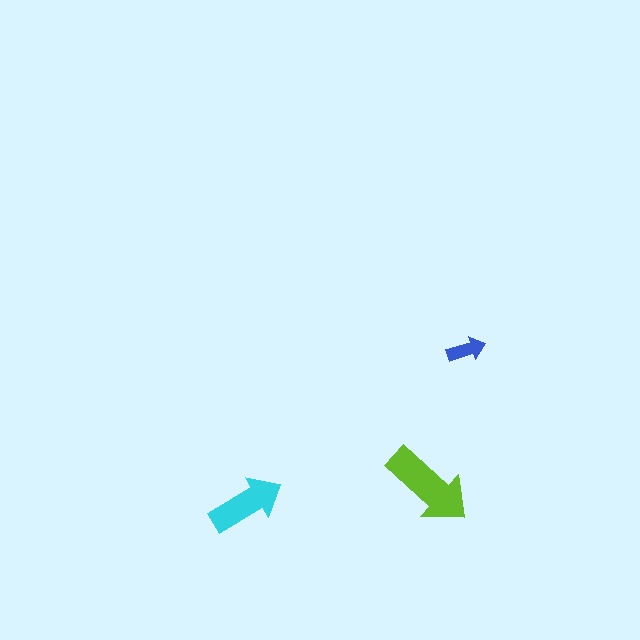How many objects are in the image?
There are 3 objects in the image.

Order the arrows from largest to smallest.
the lime one, the cyan one, the blue one.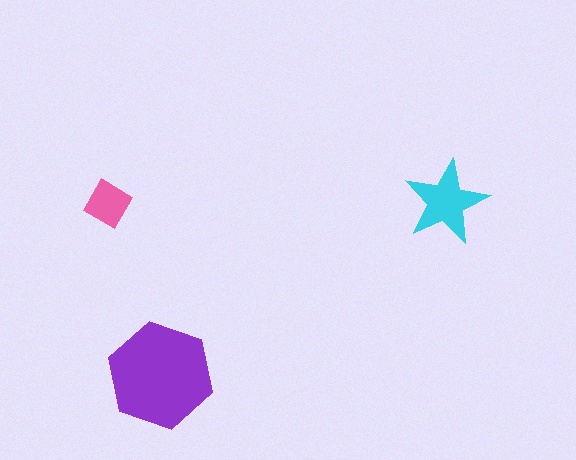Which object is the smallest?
The pink diamond.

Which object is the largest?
The purple hexagon.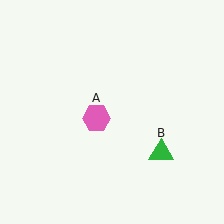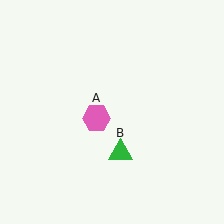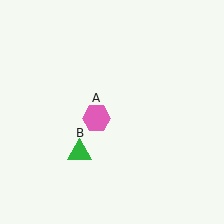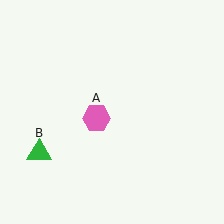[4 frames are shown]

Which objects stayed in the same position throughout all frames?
Pink hexagon (object A) remained stationary.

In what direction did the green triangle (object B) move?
The green triangle (object B) moved left.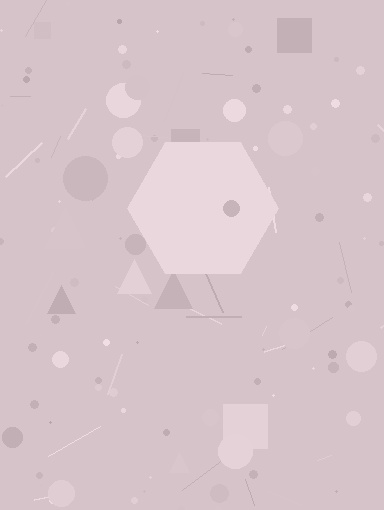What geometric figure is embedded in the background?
A hexagon is embedded in the background.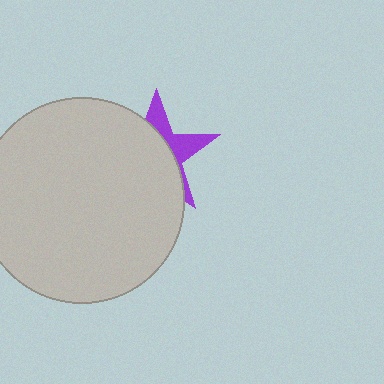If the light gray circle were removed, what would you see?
You would see the complete purple star.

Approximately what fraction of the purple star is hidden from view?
Roughly 67% of the purple star is hidden behind the light gray circle.